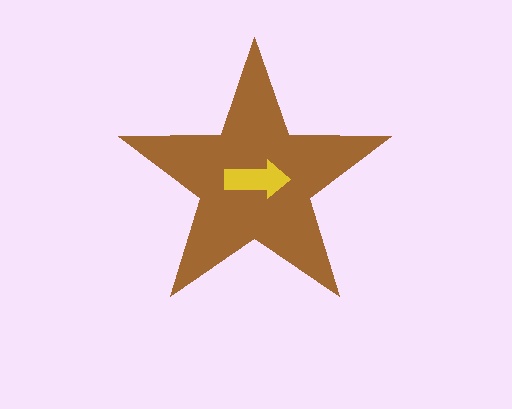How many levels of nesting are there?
2.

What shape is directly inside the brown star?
The yellow arrow.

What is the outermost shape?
The brown star.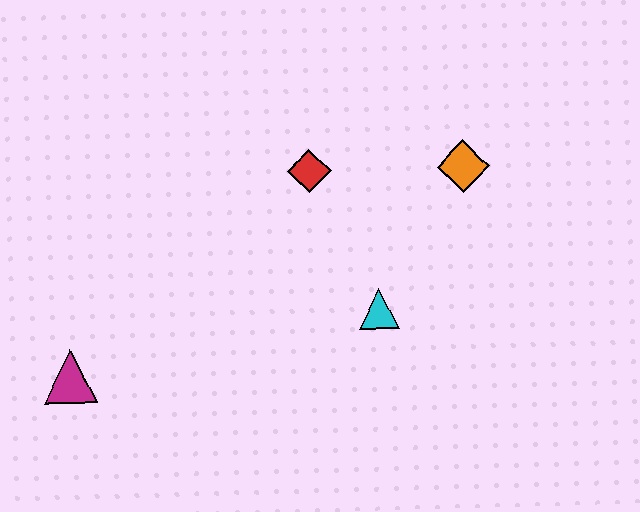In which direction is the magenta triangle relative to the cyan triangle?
The magenta triangle is to the left of the cyan triangle.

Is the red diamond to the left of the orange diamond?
Yes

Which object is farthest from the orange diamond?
The magenta triangle is farthest from the orange diamond.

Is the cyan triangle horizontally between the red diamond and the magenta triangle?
No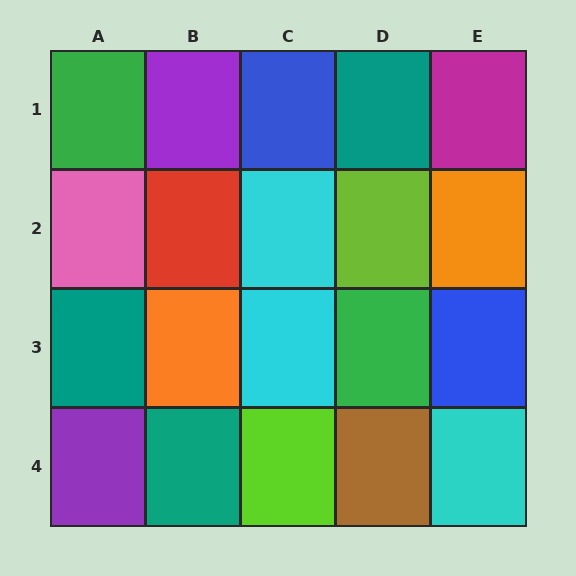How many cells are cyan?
3 cells are cyan.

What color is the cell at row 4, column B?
Teal.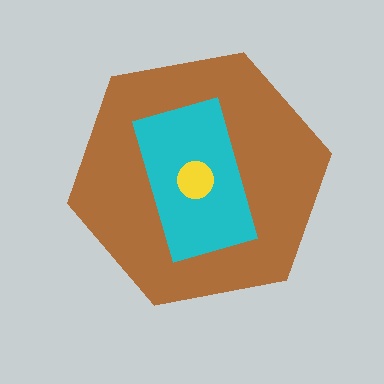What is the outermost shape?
The brown hexagon.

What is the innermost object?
The yellow circle.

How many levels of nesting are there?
3.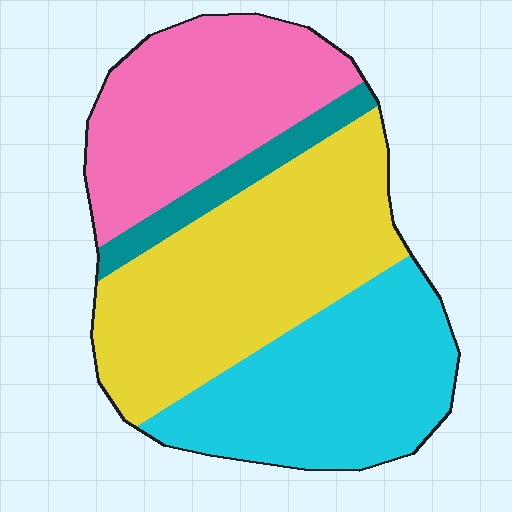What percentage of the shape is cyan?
Cyan covers around 30% of the shape.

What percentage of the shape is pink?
Pink covers roughly 25% of the shape.